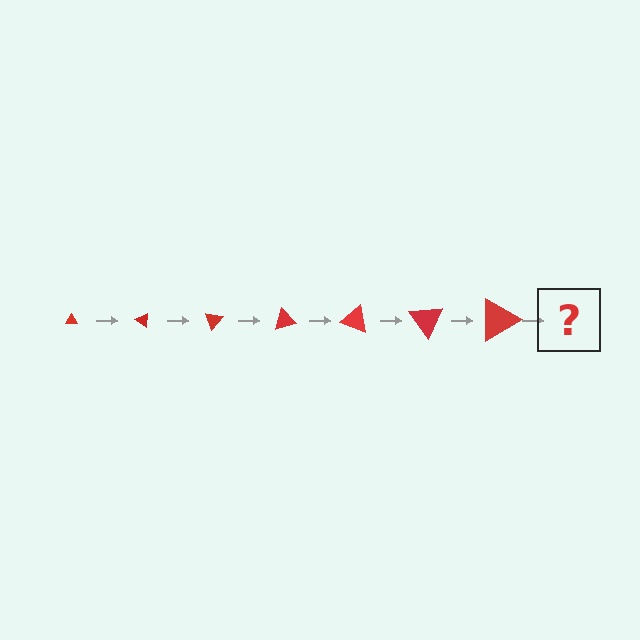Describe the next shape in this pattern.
It should be a triangle, larger than the previous one and rotated 245 degrees from the start.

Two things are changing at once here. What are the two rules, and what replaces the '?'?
The two rules are that the triangle grows larger each step and it rotates 35 degrees each step. The '?' should be a triangle, larger than the previous one and rotated 245 degrees from the start.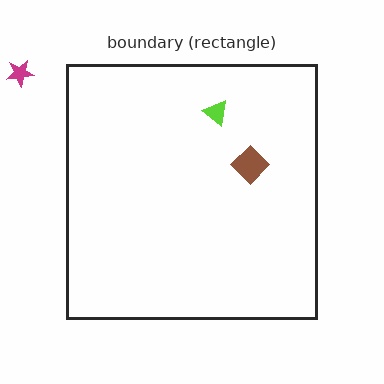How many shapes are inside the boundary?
2 inside, 1 outside.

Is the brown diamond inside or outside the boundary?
Inside.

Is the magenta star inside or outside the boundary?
Outside.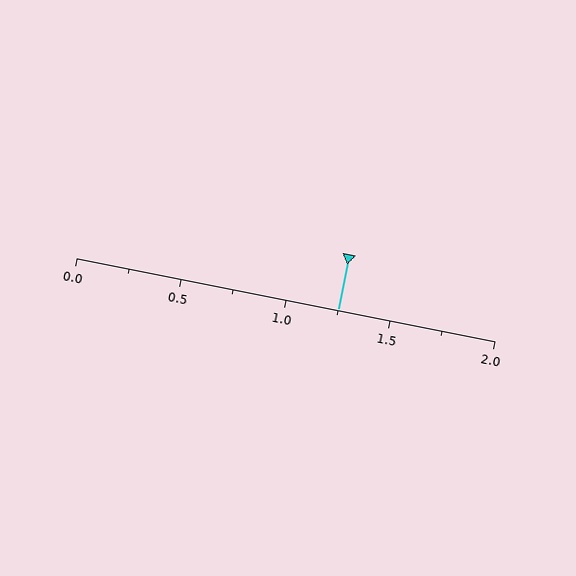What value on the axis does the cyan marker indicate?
The marker indicates approximately 1.25.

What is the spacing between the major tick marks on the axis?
The major ticks are spaced 0.5 apart.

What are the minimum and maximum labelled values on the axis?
The axis runs from 0.0 to 2.0.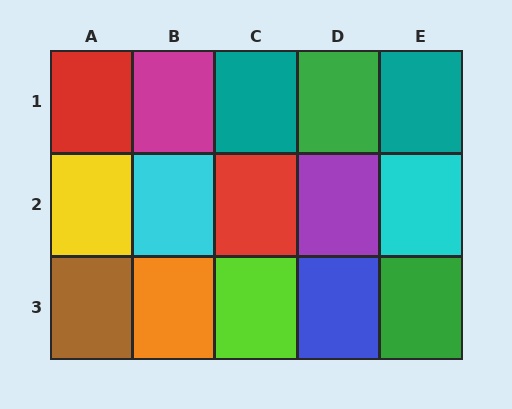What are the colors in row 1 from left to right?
Red, magenta, teal, green, teal.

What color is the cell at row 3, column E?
Green.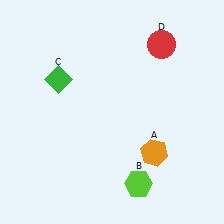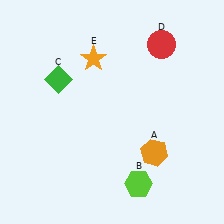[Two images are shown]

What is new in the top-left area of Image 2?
An orange star (E) was added in the top-left area of Image 2.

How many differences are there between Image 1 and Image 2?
There is 1 difference between the two images.